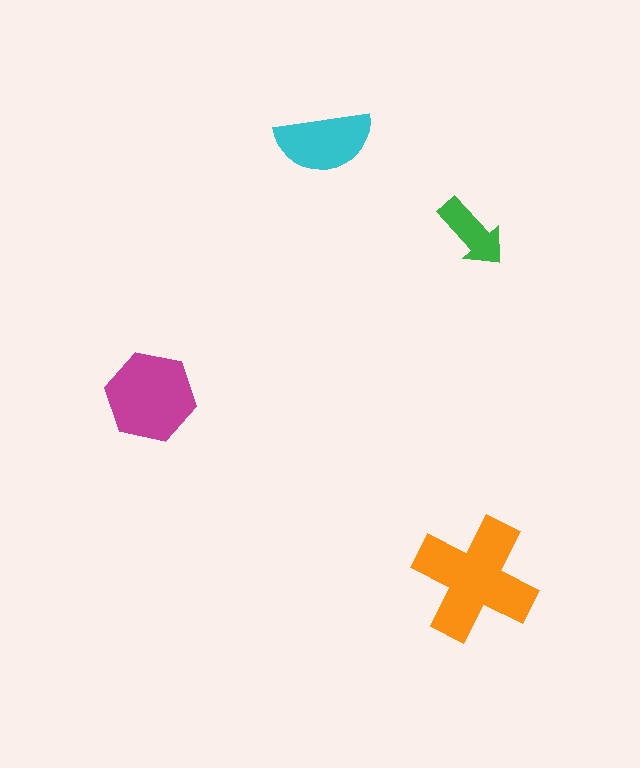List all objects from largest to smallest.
The orange cross, the magenta hexagon, the cyan semicircle, the green arrow.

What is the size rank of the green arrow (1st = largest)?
4th.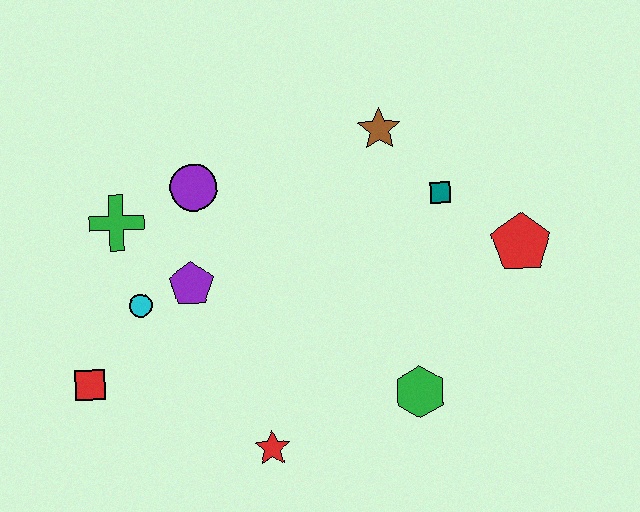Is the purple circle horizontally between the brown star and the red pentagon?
No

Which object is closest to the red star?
The green hexagon is closest to the red star.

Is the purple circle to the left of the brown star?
Yes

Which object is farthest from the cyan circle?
The red pentagon is farthest from the cyan circle.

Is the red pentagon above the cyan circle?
Yes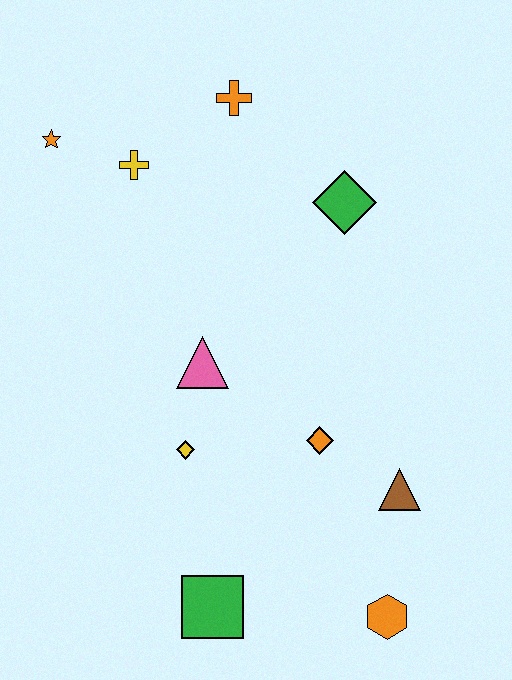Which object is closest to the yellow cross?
The orange star is closest to the yellow cross.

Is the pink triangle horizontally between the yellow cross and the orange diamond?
Yes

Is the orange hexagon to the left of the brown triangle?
Yes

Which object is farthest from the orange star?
The orange hexagon is farthest from the orange star.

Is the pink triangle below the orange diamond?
No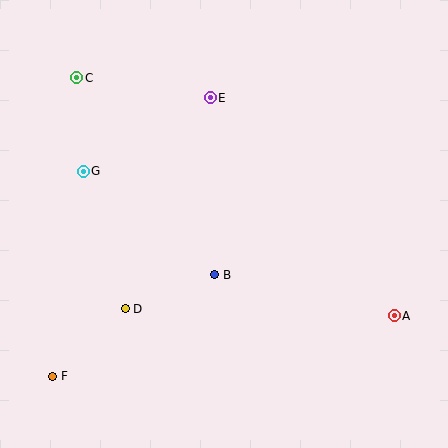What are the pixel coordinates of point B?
Point B is at (215, 275).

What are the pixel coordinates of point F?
Point F is at (53, 376).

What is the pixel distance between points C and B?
The distance between C and B is 241 pixels.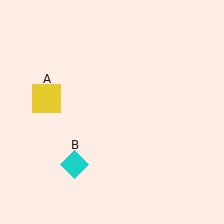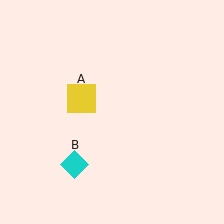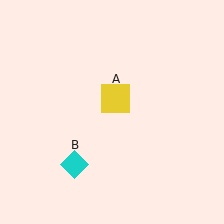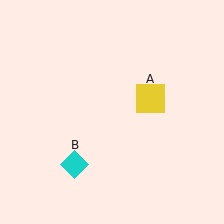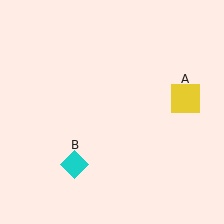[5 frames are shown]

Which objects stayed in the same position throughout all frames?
Cyan diamond (object B) remained stationary.